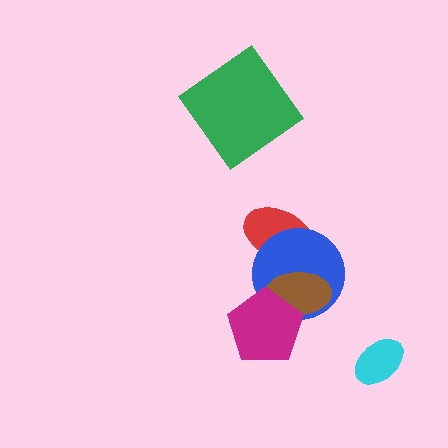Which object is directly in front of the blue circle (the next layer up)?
The brown ellipse is directly in front of the blue circle.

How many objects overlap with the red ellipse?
2 objects overlap with the red ellipse.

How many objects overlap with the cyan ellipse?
0 objects overlap with the cyan ellipse.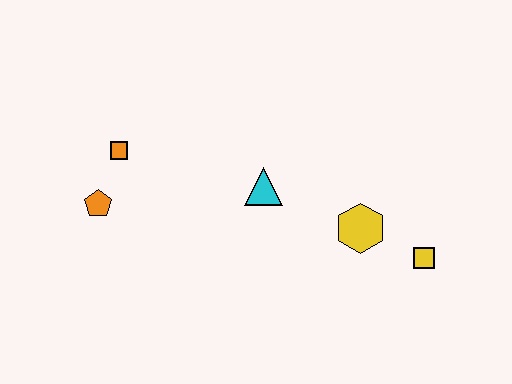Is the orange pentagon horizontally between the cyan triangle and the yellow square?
No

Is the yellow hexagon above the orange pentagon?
No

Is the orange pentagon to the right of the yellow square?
No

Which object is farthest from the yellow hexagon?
The orange pentagon is farthest from the yellow hexagon.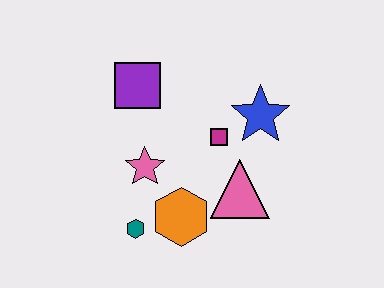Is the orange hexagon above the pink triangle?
No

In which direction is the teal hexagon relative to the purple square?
The teal hexagon is below the purple square.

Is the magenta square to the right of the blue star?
No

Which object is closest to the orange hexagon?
The teal hexagon is closest to the orange hexagon.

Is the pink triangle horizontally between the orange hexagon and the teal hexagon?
No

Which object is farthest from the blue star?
The teal hexagon is farthest from the blue star.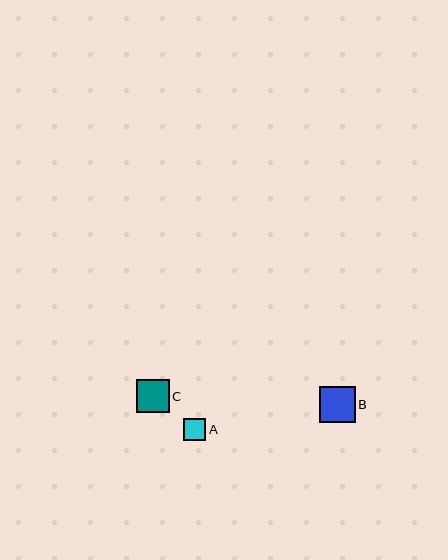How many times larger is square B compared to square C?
Square B is approximately 1.1 times the size of square C.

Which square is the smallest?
Square A is the smallest with a size of approximately 22 pixels.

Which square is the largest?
Square B is the largest with a size of approximately 36 pixels.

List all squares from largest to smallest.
From largest to smallest: B, C, A.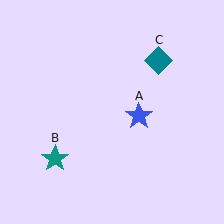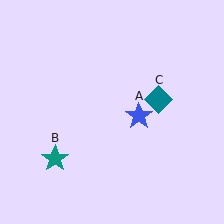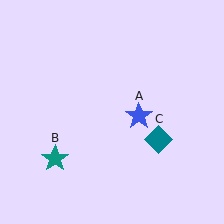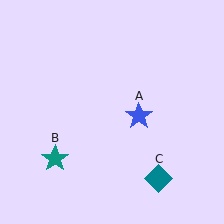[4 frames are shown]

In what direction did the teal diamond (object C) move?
The teal diamond (object C) moved down.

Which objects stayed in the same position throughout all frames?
Blue star (object A) and teal star (object B) remained stationary.